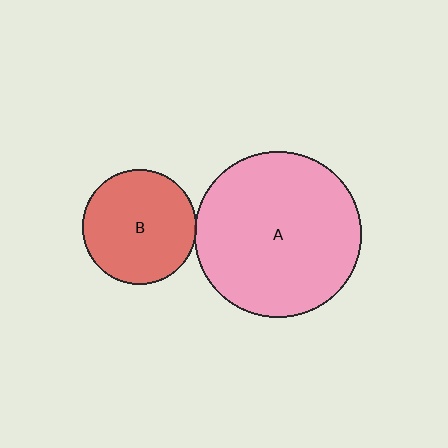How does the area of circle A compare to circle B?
Approximately 2.1 times.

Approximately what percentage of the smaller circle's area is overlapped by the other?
Approximately 5%.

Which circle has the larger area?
Circle A (pink).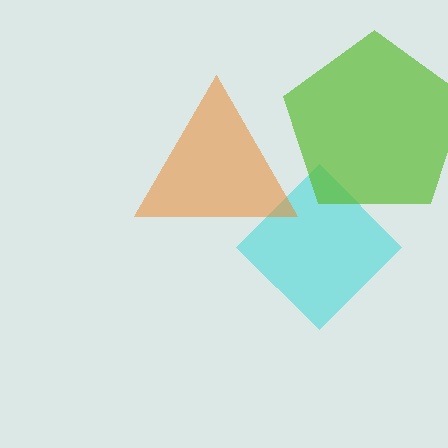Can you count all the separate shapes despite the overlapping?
Yes, there are 3 separate shapes.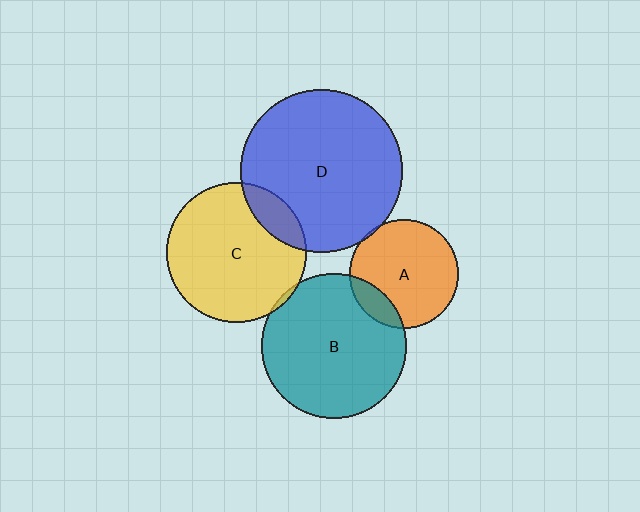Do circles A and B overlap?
Yes.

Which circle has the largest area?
Circle D (blue).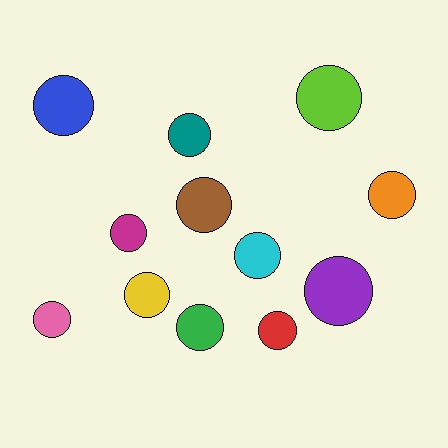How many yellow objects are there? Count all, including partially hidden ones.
There is 1 yellow object.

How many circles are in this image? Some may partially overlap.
There are 12 circles.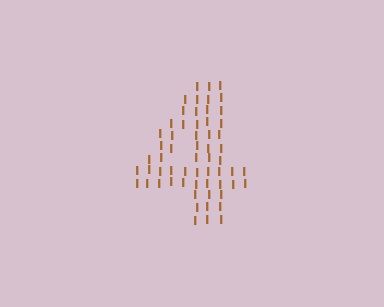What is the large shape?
The large shape is the digit 4.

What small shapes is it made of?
It is made of small letter I's.